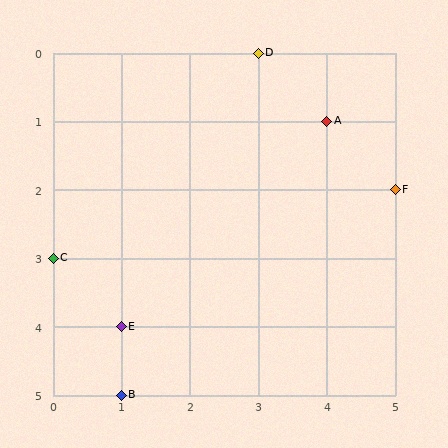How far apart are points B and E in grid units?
Points B and E are 1 row apart.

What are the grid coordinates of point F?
Point F is at grid coordinates (5, 2).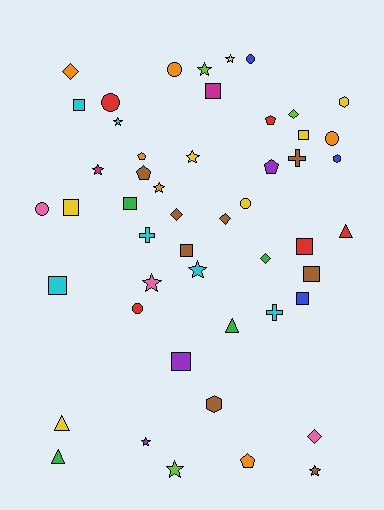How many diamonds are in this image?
There are 6 diamonds.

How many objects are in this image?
There are 50 objects.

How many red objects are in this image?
There are 5 red objects.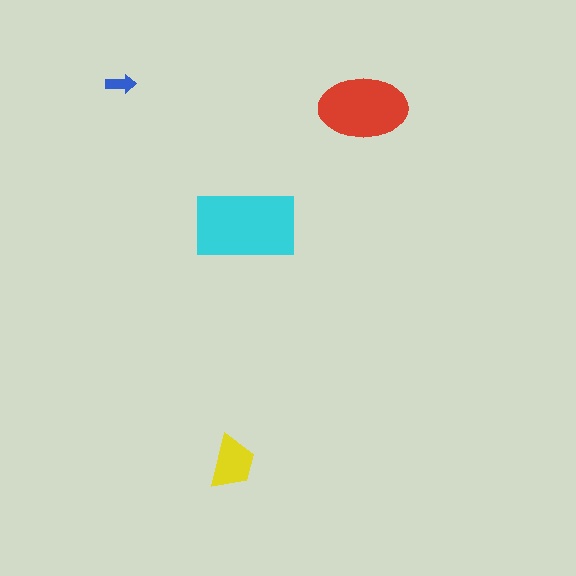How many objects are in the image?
There are 4 objects in the image.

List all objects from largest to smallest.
The cyan rectangle, the red ellipse, the yellow trapezoid, the blue arrow.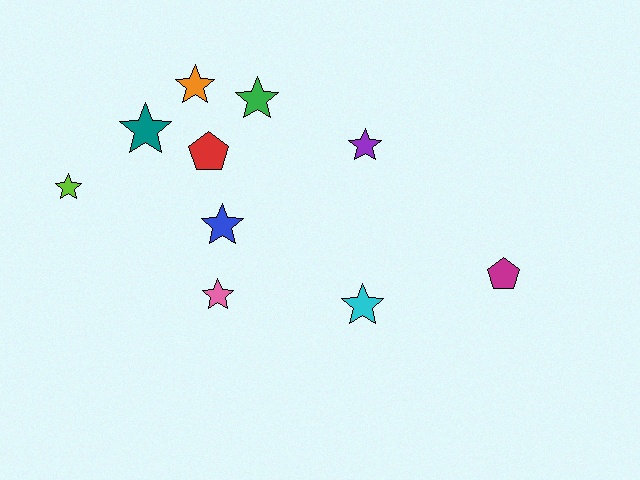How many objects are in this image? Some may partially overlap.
There are 10 objects.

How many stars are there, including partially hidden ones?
There are 8 stars.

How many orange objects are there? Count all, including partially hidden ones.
There is 1 orange object.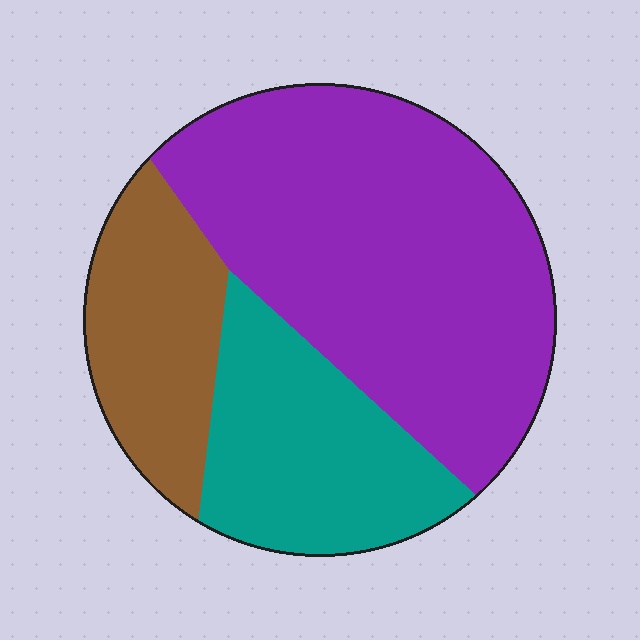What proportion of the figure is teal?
Teal covers around 25% of the figure.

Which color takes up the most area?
Purple, at roughly 55%.